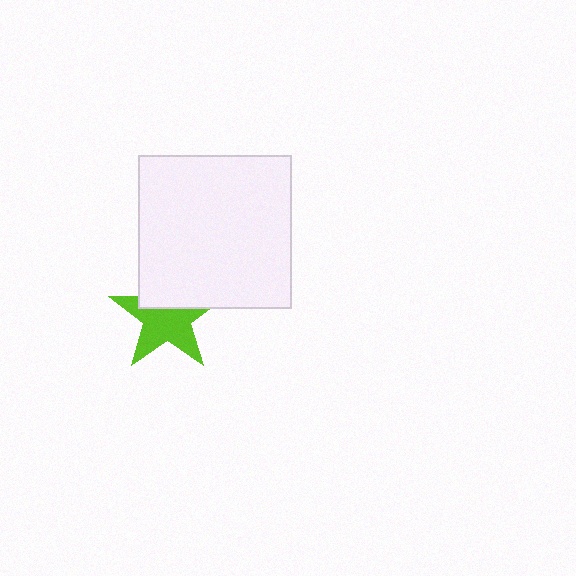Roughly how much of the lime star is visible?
About half of it is visible (roughly 62%).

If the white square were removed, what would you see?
You would see the complete lime star.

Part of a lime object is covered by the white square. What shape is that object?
It is a star.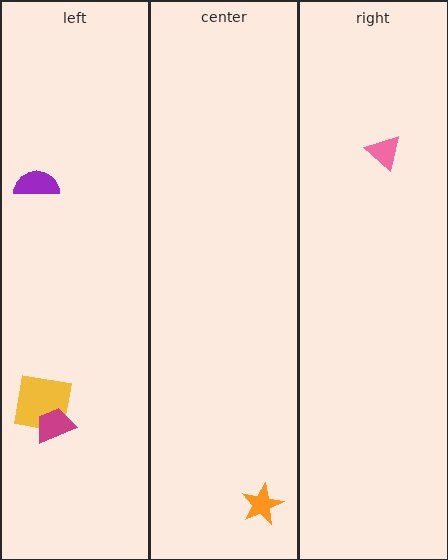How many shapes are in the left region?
3.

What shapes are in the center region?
The orange star.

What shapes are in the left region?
The yellow square, the magenta trapezoid, the purple semicircle.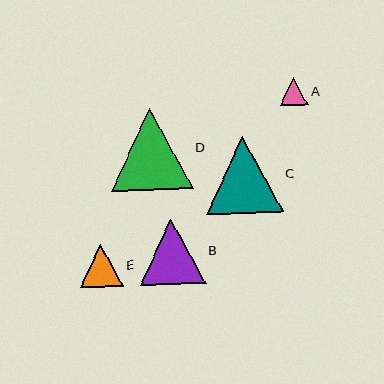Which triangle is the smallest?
Triangle A is the smallest with a size of approximately 28 pixels.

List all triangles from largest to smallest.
From largest to smallest: D, C, B, E, A.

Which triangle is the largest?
Triangle D is the largest with a size of approximately 82 pixels.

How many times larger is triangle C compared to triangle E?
Triangle C is approximately 1.8 times the size of triangle E.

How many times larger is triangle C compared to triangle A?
Triangle C is approximately 2.7 times the size of triangle A.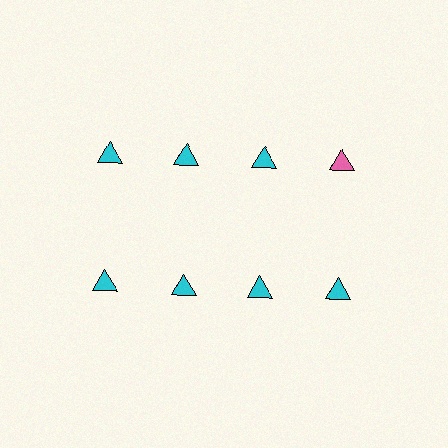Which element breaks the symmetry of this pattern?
The pink triangle in the top row, second from right column breaks the symmetry. All other shapes are cyan triangles.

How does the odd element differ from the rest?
It has a different color: pink instead of cyan.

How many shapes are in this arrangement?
There are 8 shapes arranged in a grid pattern.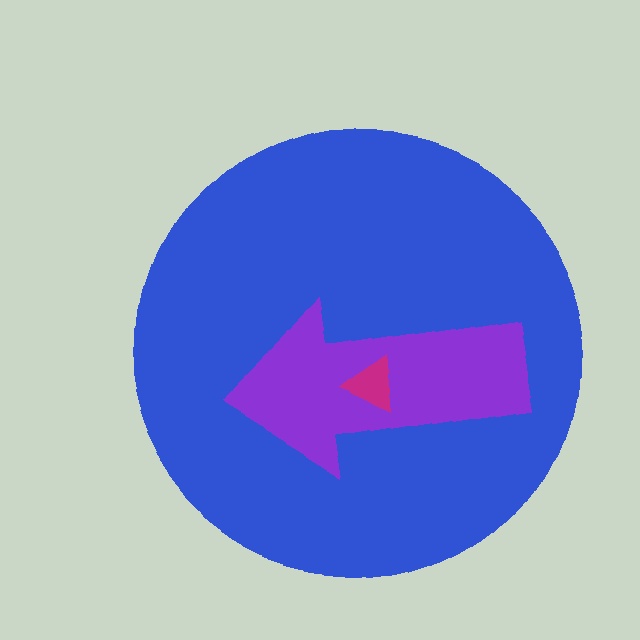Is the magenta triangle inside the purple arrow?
Yes.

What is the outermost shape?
The blue circle.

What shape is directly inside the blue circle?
The purple arrow.